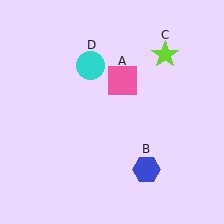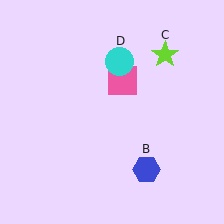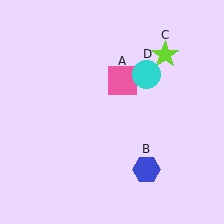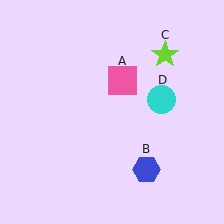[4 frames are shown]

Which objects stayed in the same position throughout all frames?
Pink square (object A) and blue hexagon (object B) and lime star (object C) remained stationary.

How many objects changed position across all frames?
1 object changed position: cyan circle (object D).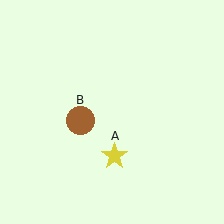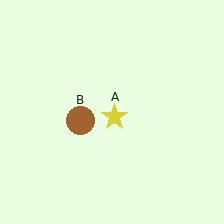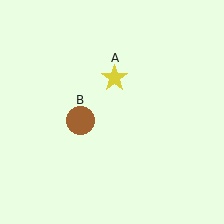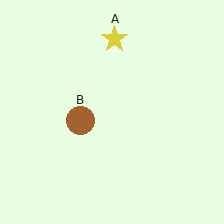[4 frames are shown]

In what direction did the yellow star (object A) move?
The yellow star (object A) moved up.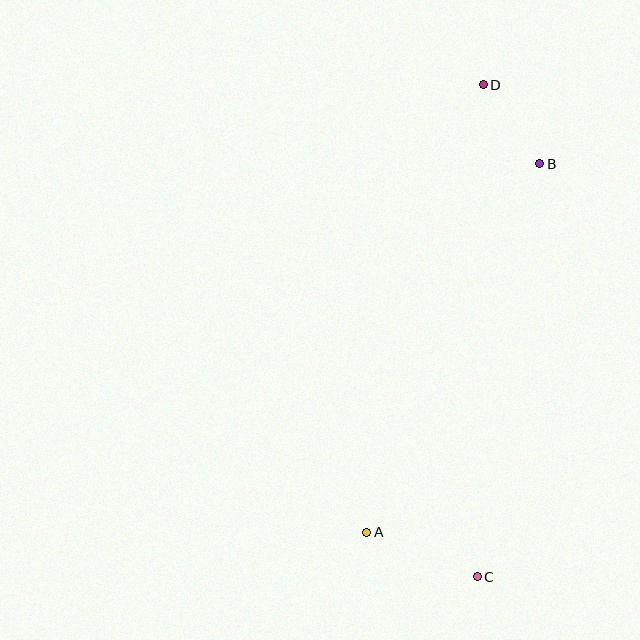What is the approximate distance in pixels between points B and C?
The distance between B and C is approximately 417 pixels.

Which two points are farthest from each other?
Points C and D are farthest from each other.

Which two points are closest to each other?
Points B and D are closest to each other.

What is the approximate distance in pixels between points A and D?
The distance between A and D is approximately 463 pixels.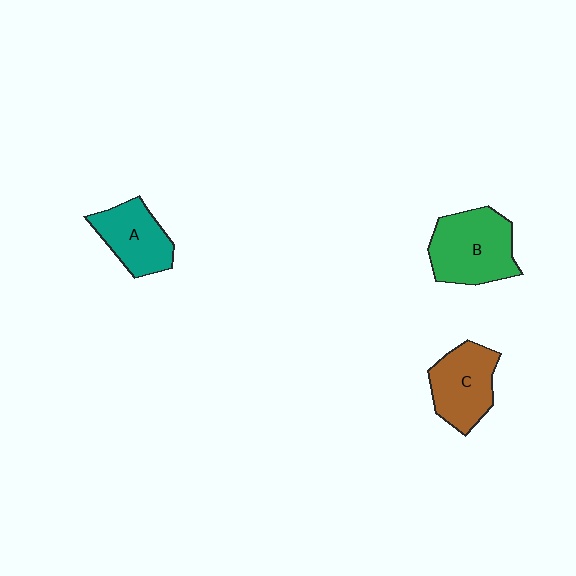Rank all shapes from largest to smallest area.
From largest to smallest: B (green), C (brown), A (teal).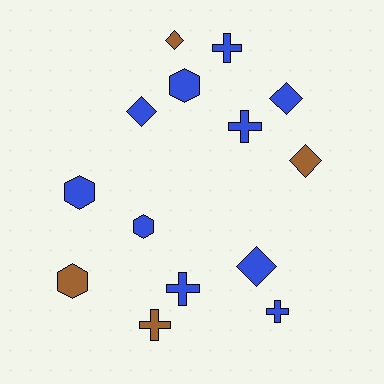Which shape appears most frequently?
Diamond, with 5 objects.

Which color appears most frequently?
Blue, with 10 objects.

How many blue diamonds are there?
There are 3 blue diamonds.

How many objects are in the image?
There are 14 objects.